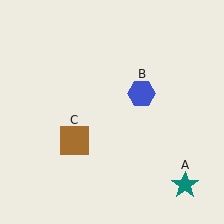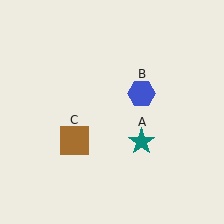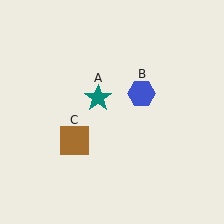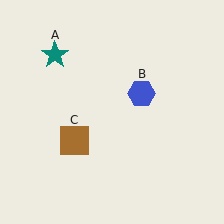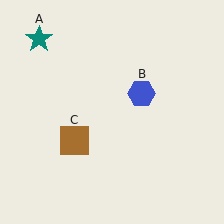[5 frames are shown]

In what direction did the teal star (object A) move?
The teal star (object A) moved up and to the left.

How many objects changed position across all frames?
1 object changed position: teal star (object A).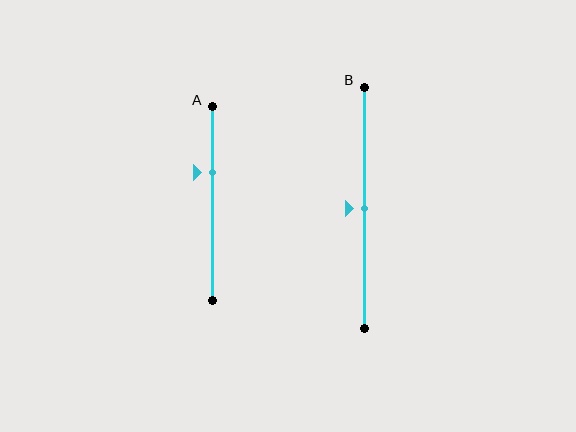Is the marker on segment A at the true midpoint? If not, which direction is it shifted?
No, the marker on segment A is shifted upward by about 16% of the segment length.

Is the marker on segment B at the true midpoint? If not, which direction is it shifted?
Yes, the marker on segment B is at the true midpoint.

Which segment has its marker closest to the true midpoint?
Segment B has its marker closest to the true midpoint.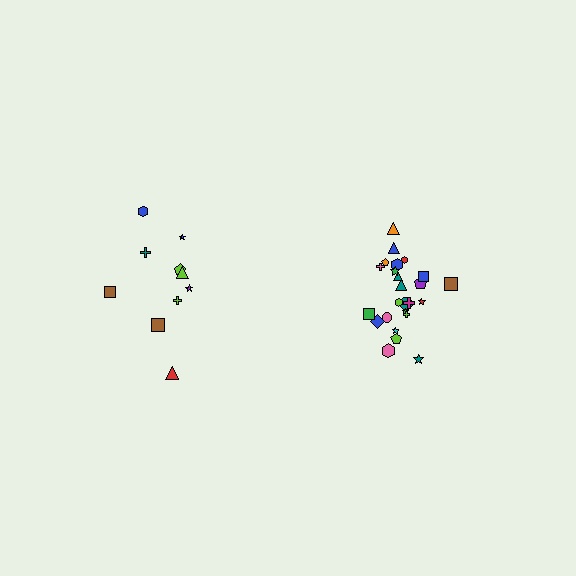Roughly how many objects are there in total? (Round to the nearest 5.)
Roughly 35 objects in total.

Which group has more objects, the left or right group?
The right group.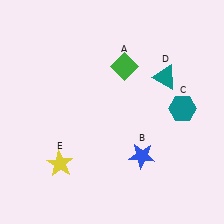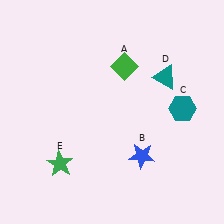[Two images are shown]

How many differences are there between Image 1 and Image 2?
There is 1 difference between the two images.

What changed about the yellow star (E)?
In Image 1, E is yellow. In Image 2, it changed to green.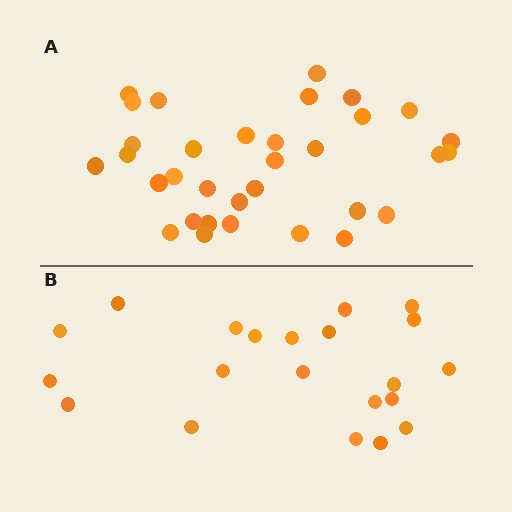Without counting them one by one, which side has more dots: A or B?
Region A (the top region) has more dots.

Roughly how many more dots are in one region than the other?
Region A has roughly 12 or so more dots than region B.